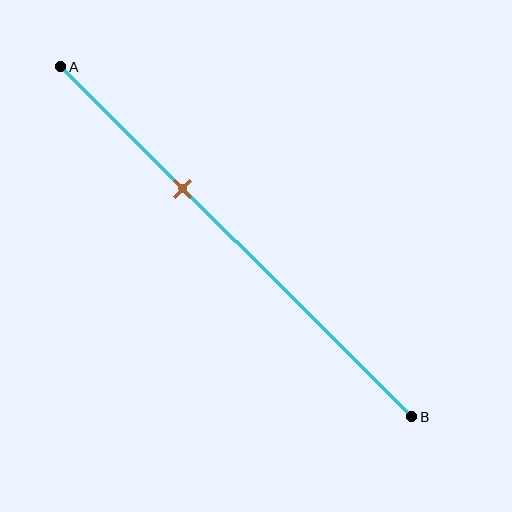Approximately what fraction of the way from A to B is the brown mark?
The brown mark is approximately 35% of the way from A to B.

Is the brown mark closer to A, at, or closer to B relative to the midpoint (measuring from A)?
The brown mark is closer to point A than the midpoint of segment AB.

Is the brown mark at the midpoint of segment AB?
No, the mark is at about 35% from A, not at the 50% midpoint.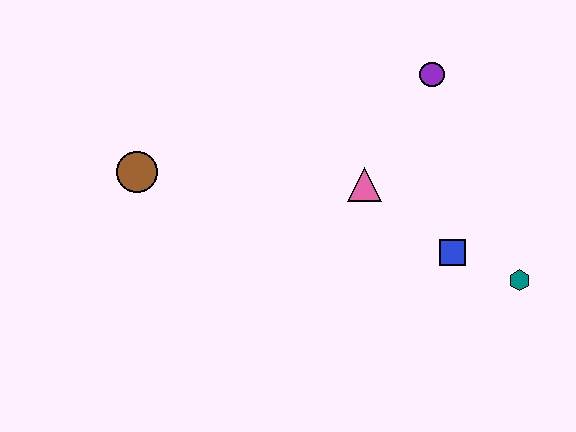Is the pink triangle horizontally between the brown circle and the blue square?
Yes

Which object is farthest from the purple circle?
The brown circle is farthest from the purple circle.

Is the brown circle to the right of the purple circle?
No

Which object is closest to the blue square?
The teal hexagon is closest to the blue square.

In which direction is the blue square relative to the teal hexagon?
The blue square is to the left of the teal hexagon.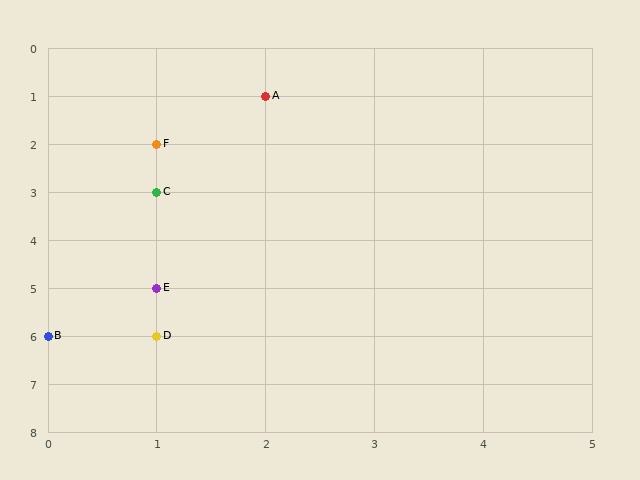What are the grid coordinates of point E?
Point E is at grid coordinates (1, 5).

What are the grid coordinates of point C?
Point C is at grid coordinates (1, 3).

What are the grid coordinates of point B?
Point B is at grid coordinates (0, 6).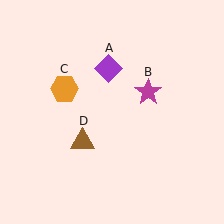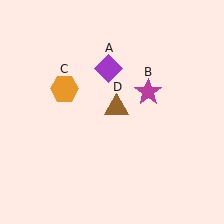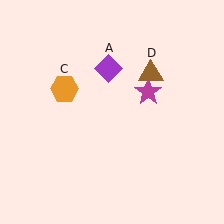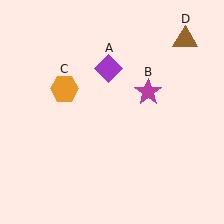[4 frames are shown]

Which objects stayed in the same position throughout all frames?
Purple diamond (object A) and magenta star (object B) and orange hexagon (object C) remained stationary.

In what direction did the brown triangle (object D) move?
The brown triangle (object D) moved up and to the right.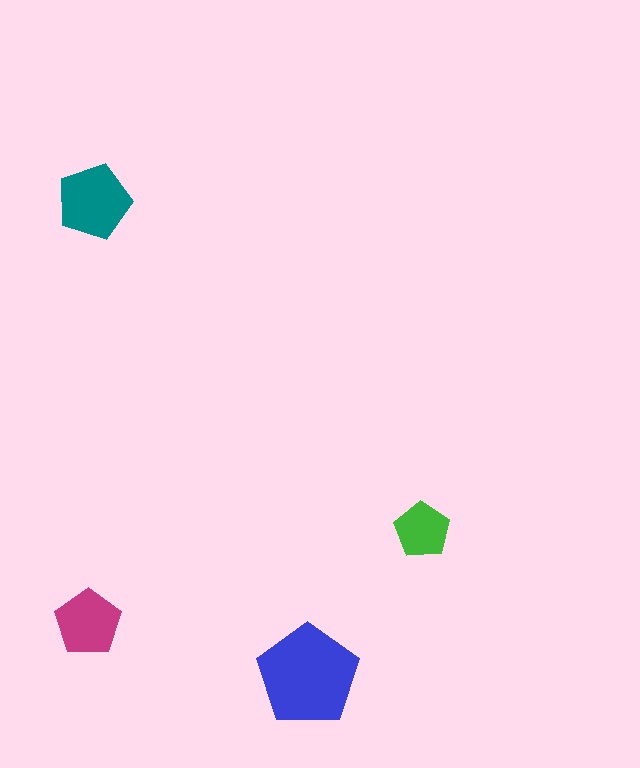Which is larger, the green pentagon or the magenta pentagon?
The magenta one.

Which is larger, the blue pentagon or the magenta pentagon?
The blue one.